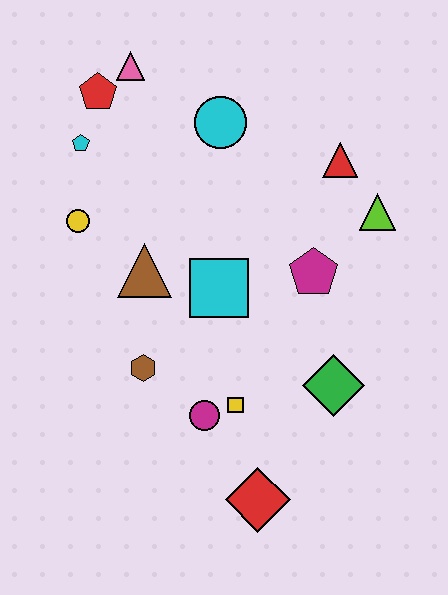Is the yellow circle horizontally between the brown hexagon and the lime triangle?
No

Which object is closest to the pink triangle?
The red pentagon is closest to the pink triangle.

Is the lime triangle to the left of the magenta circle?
No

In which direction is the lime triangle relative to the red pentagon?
The lime triangle is to the right of the red pentagon.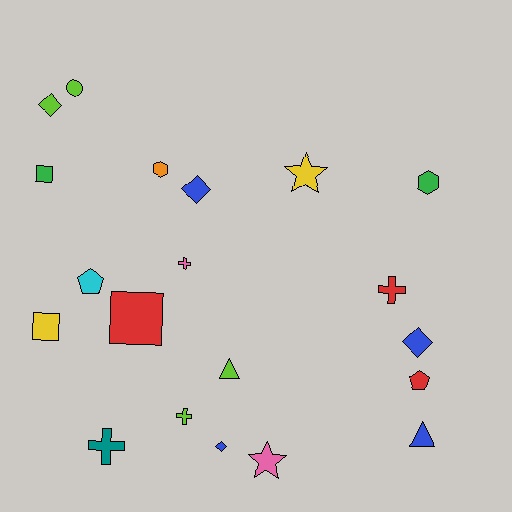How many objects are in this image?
There are 20 objects.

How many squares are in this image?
There are 3 squares.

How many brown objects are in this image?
There are no brown objects.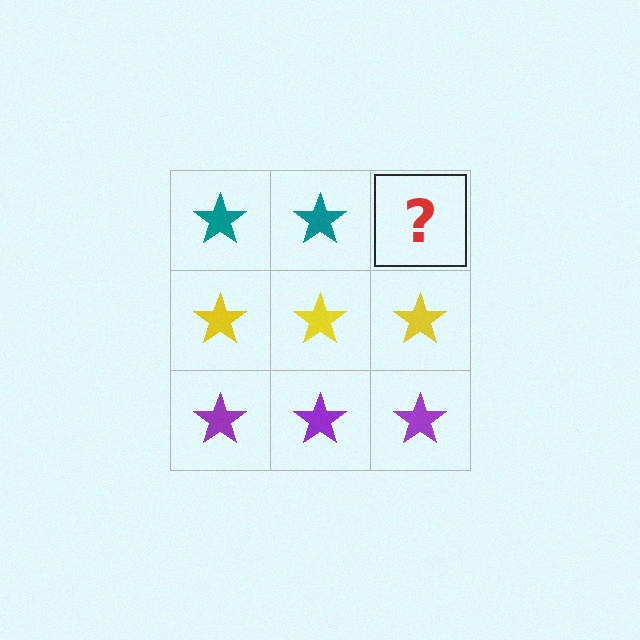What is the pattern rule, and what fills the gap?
The rule is that each row has a consistent color. The gap should be filled with a teal star.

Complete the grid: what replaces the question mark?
The question mark should be replaced with a teal star.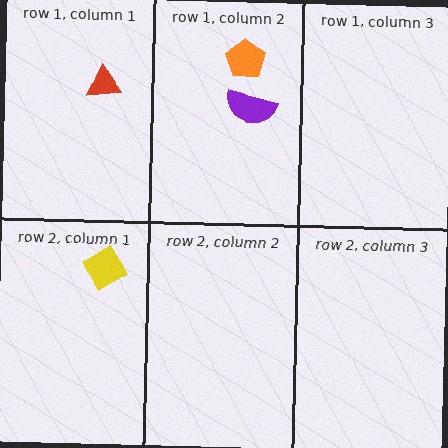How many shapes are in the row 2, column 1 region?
1.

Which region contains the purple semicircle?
The row 1, column 2 region.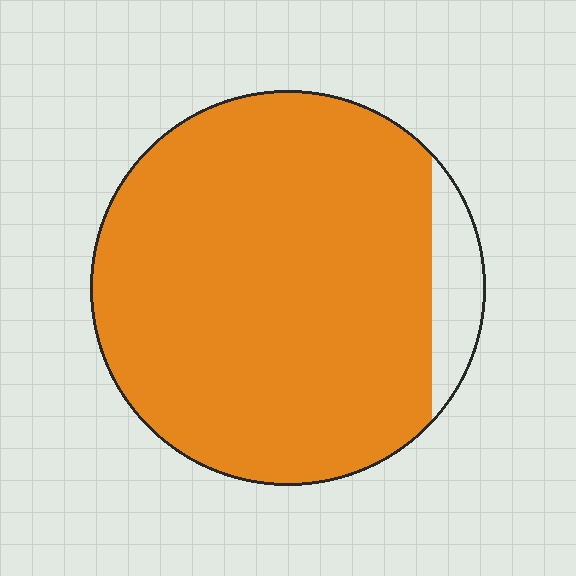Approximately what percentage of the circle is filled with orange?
Approximately 90%.